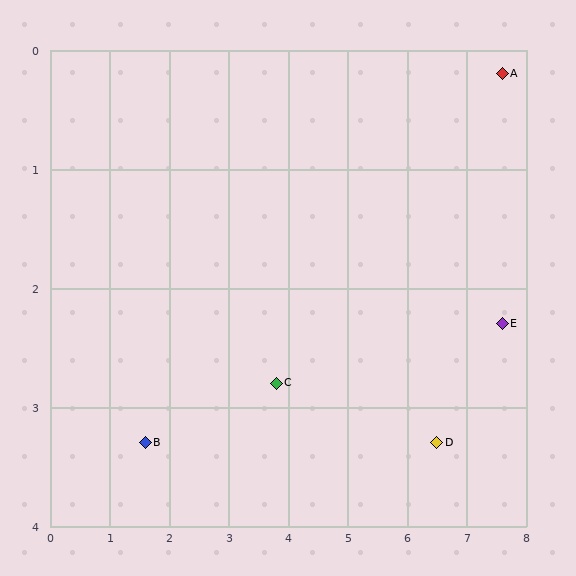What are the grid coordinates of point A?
Point A is at approximately (7.6, 0.2).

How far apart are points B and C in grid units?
Points B and C are about 2.3 grid units apart.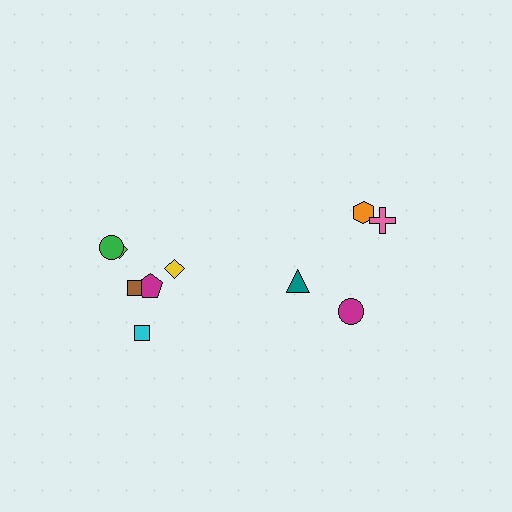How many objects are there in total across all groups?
There are 10 objects.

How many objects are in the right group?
There are 4 objects.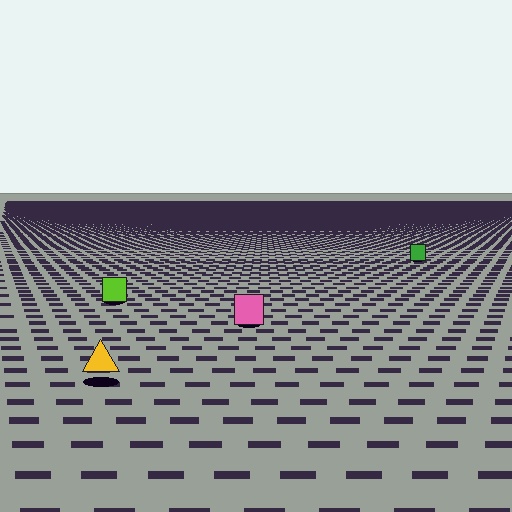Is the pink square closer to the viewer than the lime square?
Yes. The pink square is closer — you can tell from the texture gradient: the ground texture is coarser near it.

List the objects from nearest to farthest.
From nearest to farthest: the yellow triangle, the pink square, the lime square, the green square.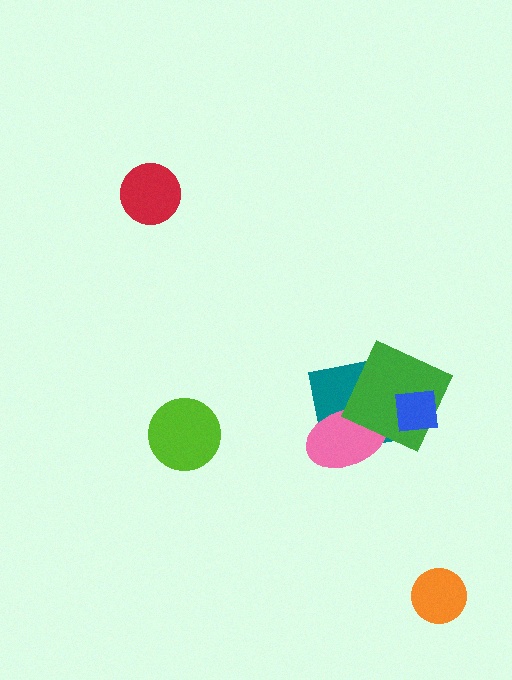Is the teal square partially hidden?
Yes, it is partially covered by another shape.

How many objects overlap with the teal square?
3 objects overlap with the teal square.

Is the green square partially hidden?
Yes, it is partially covered by another shape.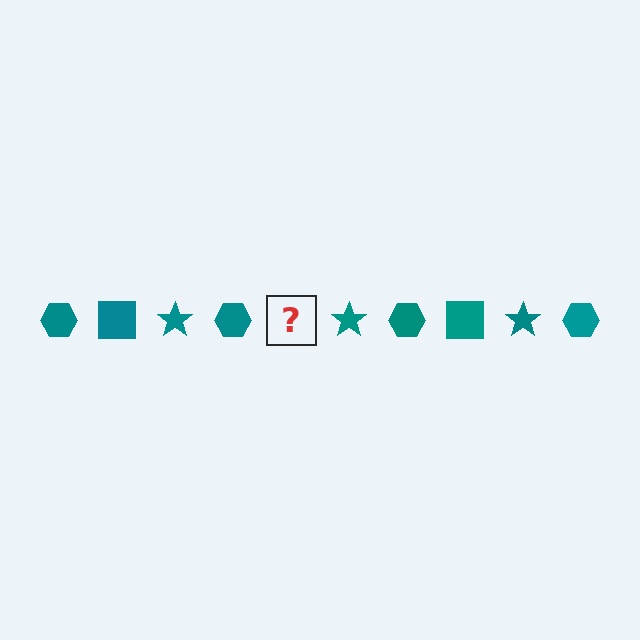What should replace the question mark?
The question mark should be replaced with a teal square.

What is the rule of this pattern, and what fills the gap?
The rule is that the pattern cycles through hexagon, square, star shapes in teal. The gap should be filled with a teal square.